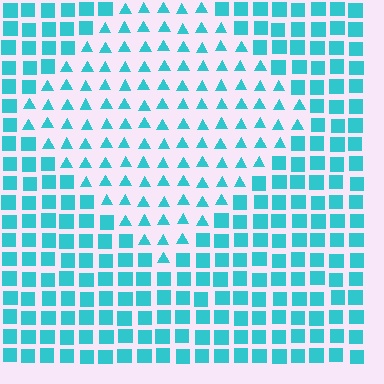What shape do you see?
I see a diamond.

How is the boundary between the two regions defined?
The boundary is defined by a change in element shape: triangles inside vs. squares outside. All elements share the same color and spacing.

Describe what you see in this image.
The image is filled with small cyan elements arranged in a uniform grid. A diamond-shaped region contains triangles, while the surrounding area contains squares. The boundary is defined purely by the change in element shape.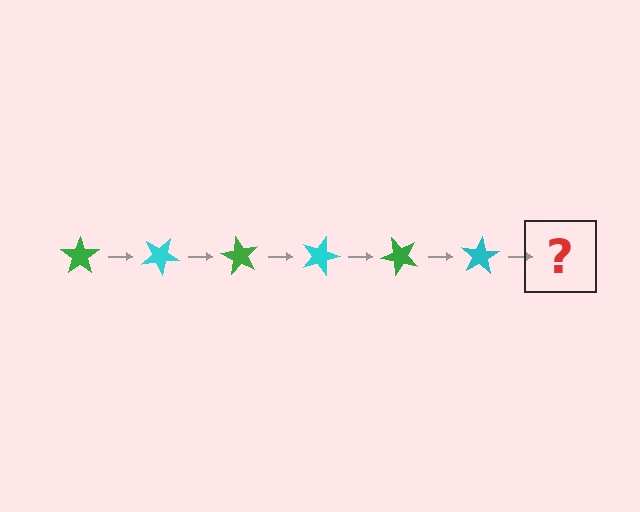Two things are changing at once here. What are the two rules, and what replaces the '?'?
The two rules are that it rotates 30 degrees each step and the color cycles through green and cyan. The '?' should be a green star, rotated 180 degrees from the start.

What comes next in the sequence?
The next element should be a green star, rotated 180 degrees from the start.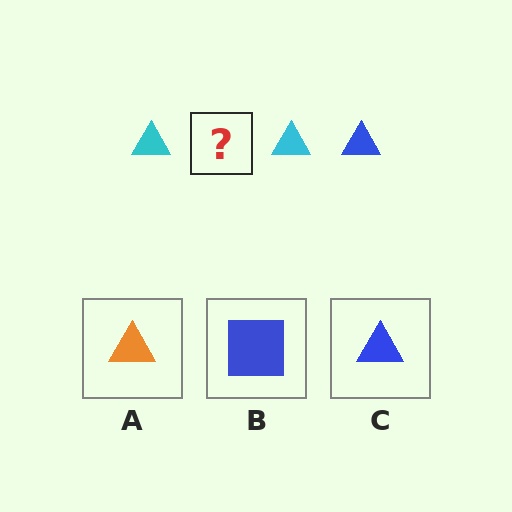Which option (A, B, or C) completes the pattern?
C.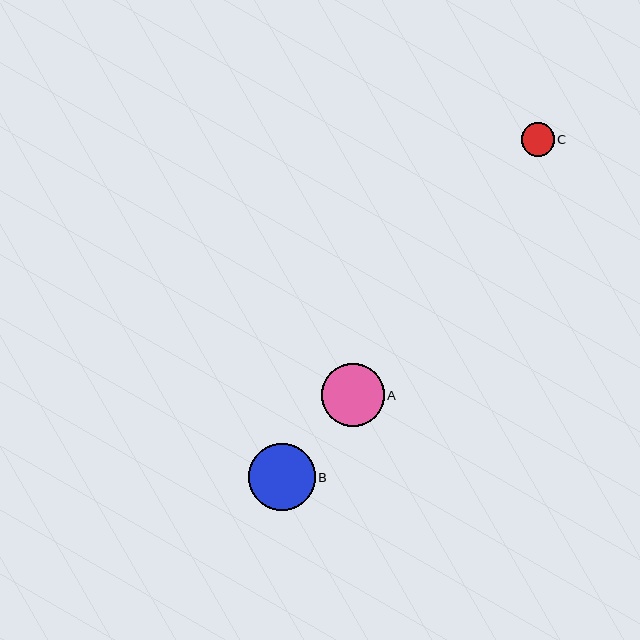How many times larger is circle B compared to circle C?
Circle B is approximately 2.0 times the size of circle C.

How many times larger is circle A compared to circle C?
Circle A is approximately 1.9 times the size of circle C.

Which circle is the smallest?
Circle C is the smallest with a size of approximately 33 pixels.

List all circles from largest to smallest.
From largest to smallest: B, A, C.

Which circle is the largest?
Circle B is the largest with a size of approximately 66 pixels.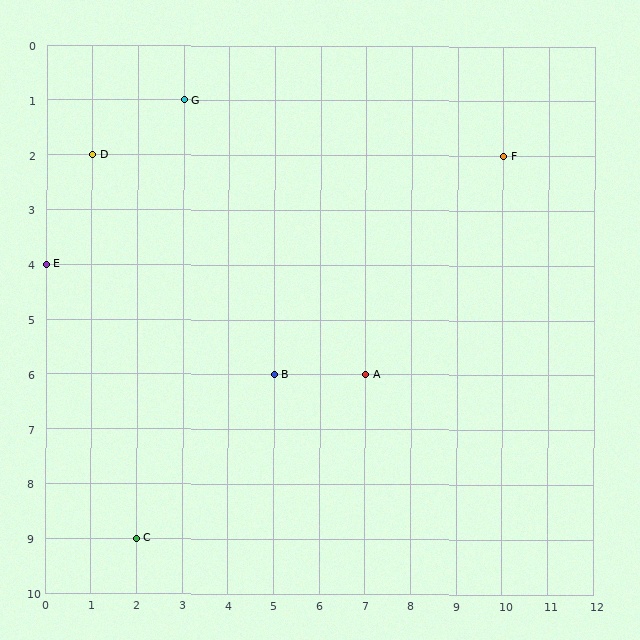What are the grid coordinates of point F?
Point F is at grid coordinates (10, 2).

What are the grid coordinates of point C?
Point C is at grid coordinates (2, 9).